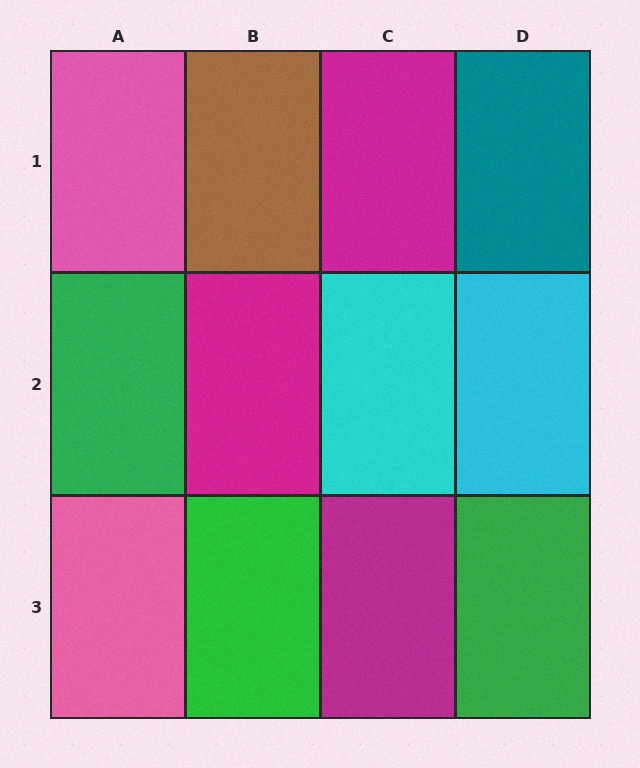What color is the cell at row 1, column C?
Magenta.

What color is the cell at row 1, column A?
Pink.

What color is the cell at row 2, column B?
Magenta.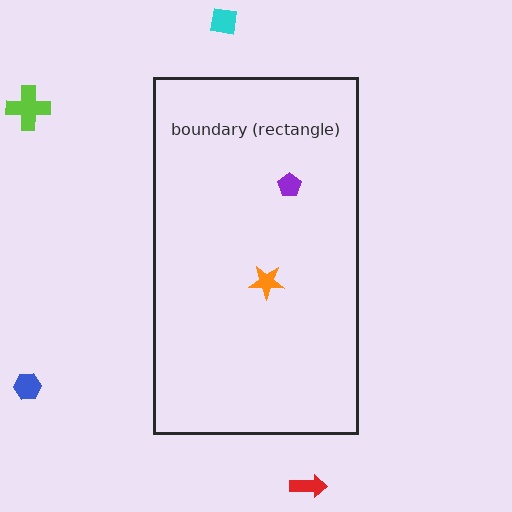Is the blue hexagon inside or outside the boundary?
Outside.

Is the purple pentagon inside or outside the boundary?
Inside.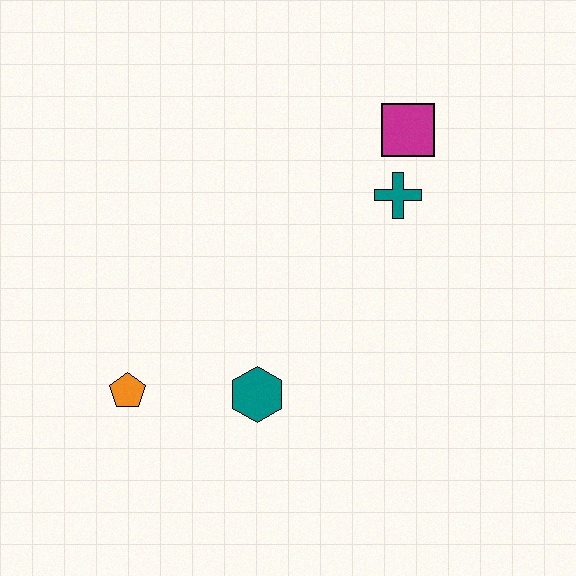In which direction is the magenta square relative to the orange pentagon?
The magenta square is to the right of the orange pentagon.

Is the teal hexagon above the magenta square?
No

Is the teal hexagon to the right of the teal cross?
No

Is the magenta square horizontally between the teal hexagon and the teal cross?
No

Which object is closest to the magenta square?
The teal cross is closest to the magenta square.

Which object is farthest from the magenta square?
The orange pentagon is farthest from the magenta square.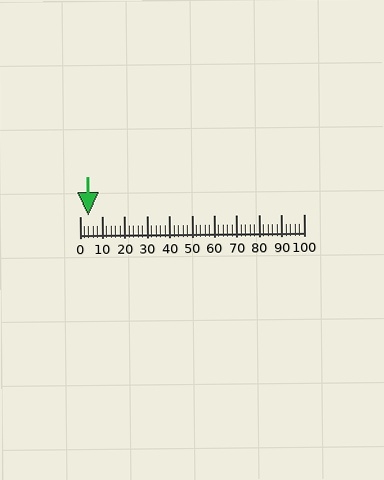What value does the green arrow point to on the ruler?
The green arrow points to approximately 4.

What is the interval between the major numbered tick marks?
The major tick marks are spaced 10 units apart.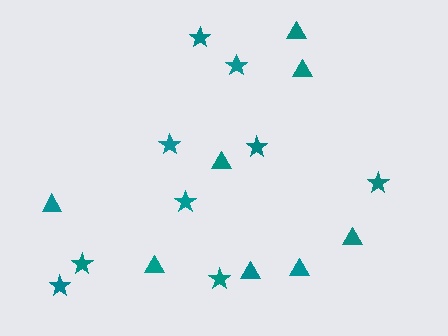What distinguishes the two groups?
There are 2 groups: one group of triangles (8) and one group of stars (9).